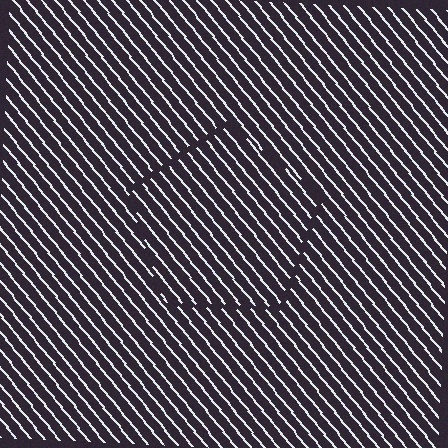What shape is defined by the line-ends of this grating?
An illusory pentagon. The interior of the shape contains the same grating, shifted by half a period — the contour is defined by the phase discontinuity where line-ends from the inner and outer gratings abut.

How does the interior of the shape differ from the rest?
The interior of the shape contains the same grating, shifted by half a period — the contour is defined by the phase discontinuity where line-ends from the inner and outer gratings abut.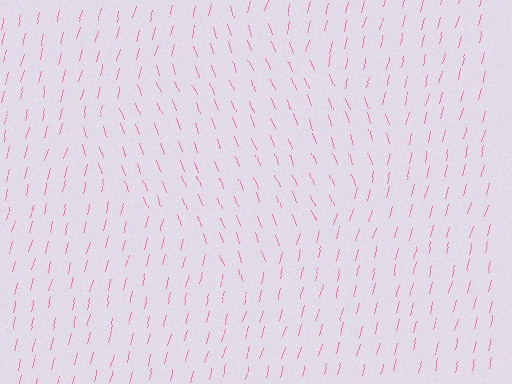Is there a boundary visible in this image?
Yes, there is a texture boundary formed by a change in line orientation.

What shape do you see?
I see a diamond.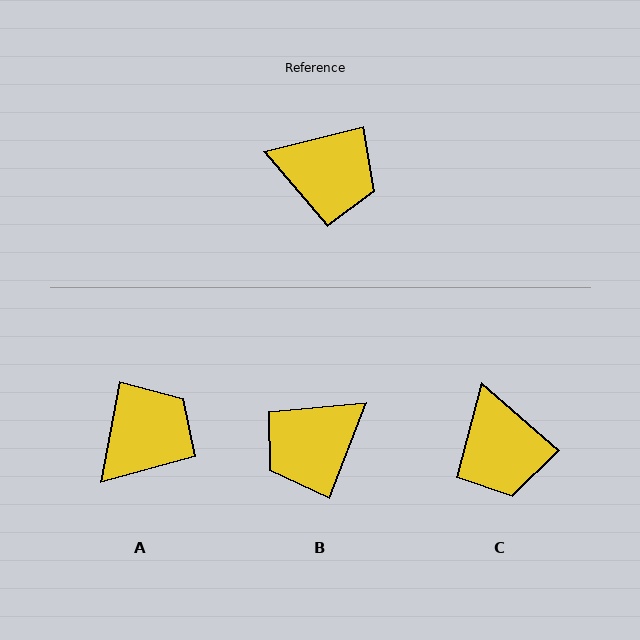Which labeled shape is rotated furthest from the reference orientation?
B, about 125 degrees away.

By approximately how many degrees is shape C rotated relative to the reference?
Approximately 55 degrees clockwise.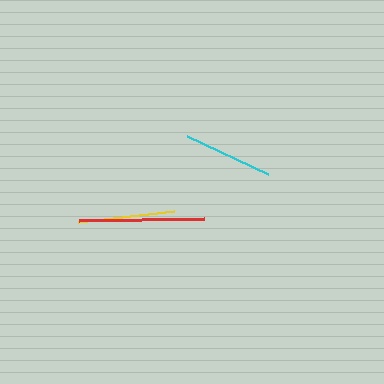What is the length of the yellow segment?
The yellow segment is approximately 96 pixels long.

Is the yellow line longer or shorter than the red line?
The red line is longer than the yellow line.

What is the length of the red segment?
The red segment is approximately 124 pixels long.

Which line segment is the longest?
The red line is the longest at approximately 124 pixels.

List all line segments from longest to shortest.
From longest to shortest: red, yellow, cyan.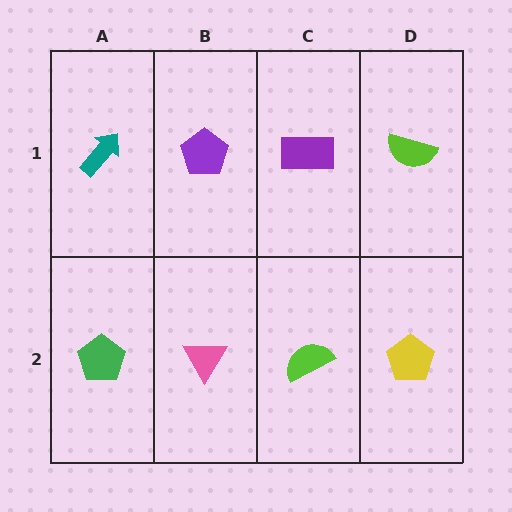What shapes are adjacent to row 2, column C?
A purple rectangle (row 1, column C), a pink triangle (row 2, column B), a yellow pentagon (row 2, column D).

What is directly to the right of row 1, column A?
A purple pentagon.